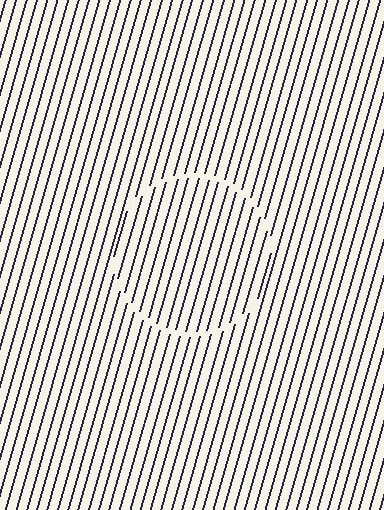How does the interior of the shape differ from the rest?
The interior of the shape contains the same grating, shifted by half a period — the contour is defined by the phase discontinuity where line-ends from the inner and outer gratings abut.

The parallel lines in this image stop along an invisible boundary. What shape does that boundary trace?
An illusory circle. The interior of the shape contains the same grating, shifted by half a period — the contour is defined by the phase discontinuity where line-ends from the inner and outer gratings abut.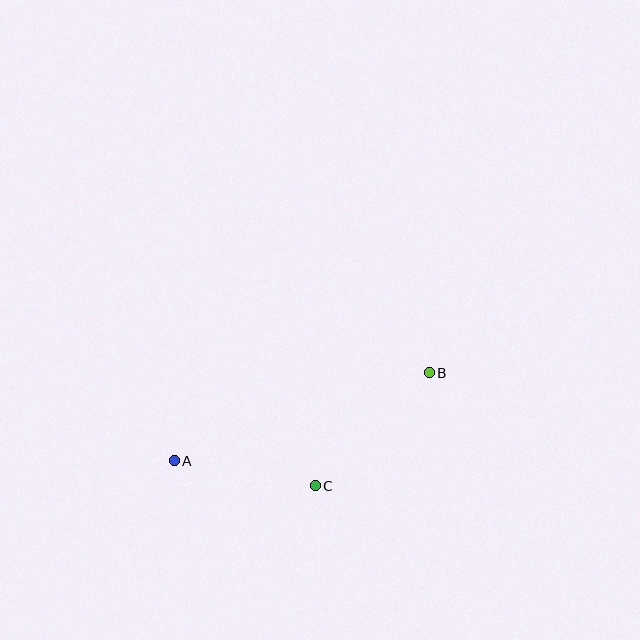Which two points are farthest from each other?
Points A and B are farthest from each other.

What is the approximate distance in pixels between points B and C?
The distance between B and C is approximately 160 pixels.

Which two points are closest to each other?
Points A and C are closest to each other.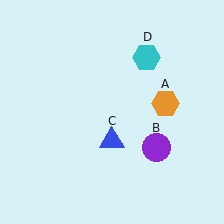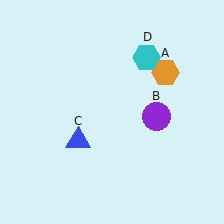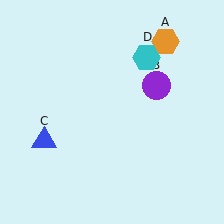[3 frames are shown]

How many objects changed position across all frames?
3 objects changed position: orange hexagon (object A), purple circle (object B), blue triangle (object C).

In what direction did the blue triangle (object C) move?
The blue triangle (object C) moved left.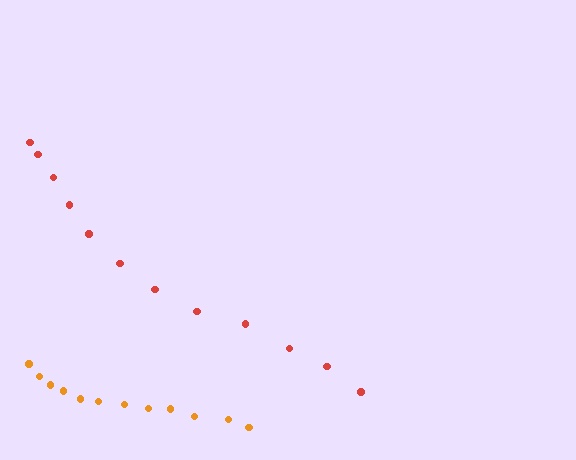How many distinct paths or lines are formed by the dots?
There are 2 distinct paths.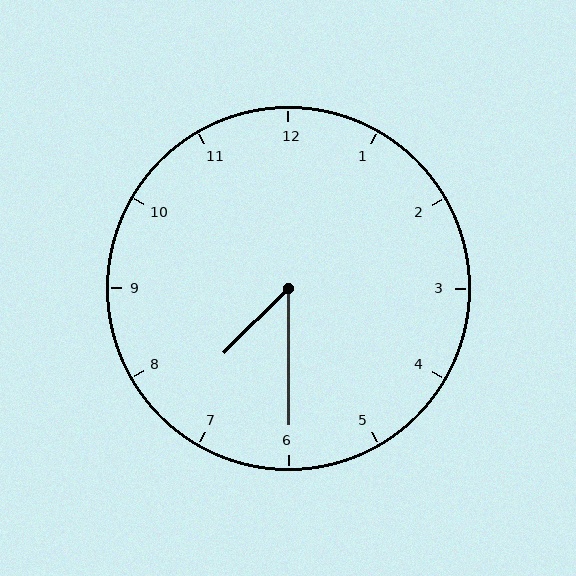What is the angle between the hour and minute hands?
Approximately 45 degrees.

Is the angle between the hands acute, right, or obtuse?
It is acute.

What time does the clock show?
7:30.